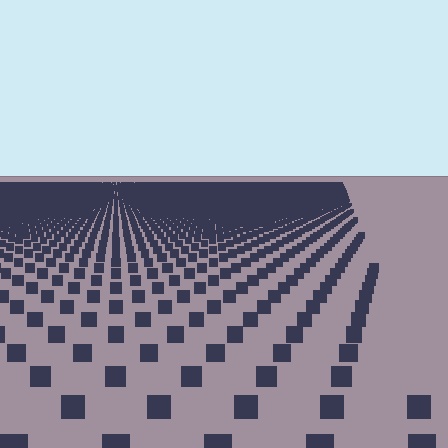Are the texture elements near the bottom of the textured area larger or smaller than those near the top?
Larger. Near the bottom, elements are closer to the viewer and appear at a bigger on-screen size.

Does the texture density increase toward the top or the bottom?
Density increases toward the top.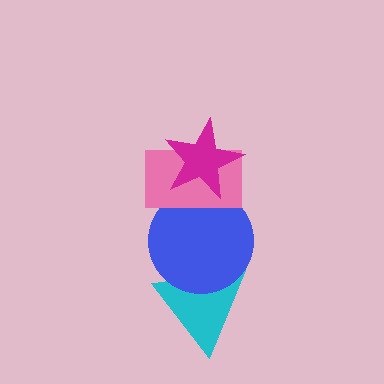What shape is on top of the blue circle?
The pink rectangle is on top of the blue circle.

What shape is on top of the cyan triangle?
The blue circle is on top of the cyan triangle.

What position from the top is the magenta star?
The magenta star is 1st from the top.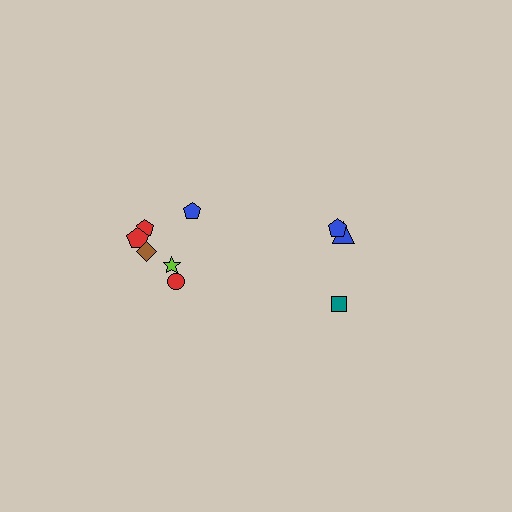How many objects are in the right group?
There are 3 objects.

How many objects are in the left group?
There are 6 objects.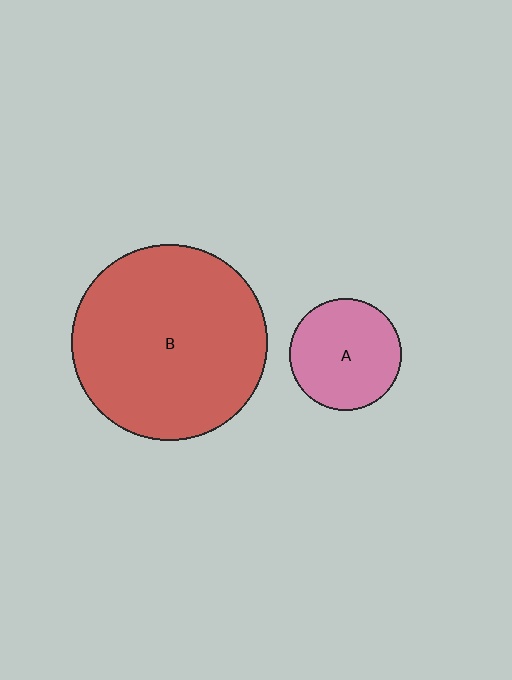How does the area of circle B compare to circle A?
Approximately 3.1 times.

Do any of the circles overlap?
No, none of the circles overlap.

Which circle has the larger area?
Circle B (red).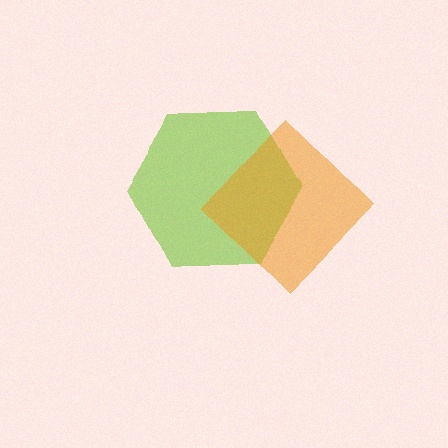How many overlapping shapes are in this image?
There are 2 overlapping shapes in the image.